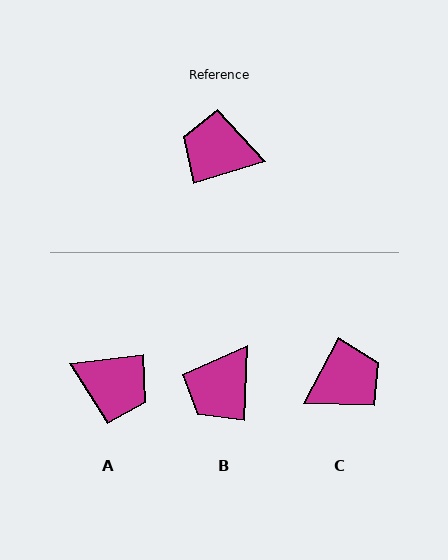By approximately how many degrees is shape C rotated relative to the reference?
Approximately 135 degrees clockwise.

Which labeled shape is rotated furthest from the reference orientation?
A, about 170 degrees away.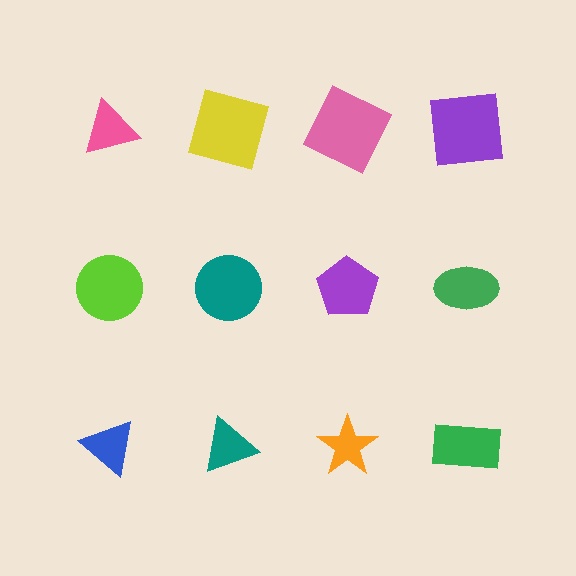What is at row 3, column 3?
An orange star.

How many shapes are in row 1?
4 shapes.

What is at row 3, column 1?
A blue triangle.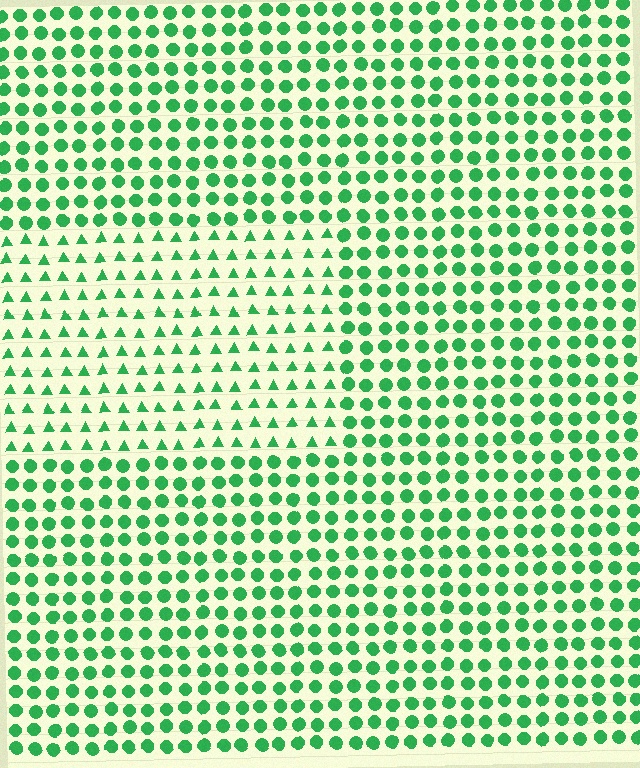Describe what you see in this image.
The image is filled with small green elements arranged in a uniform grid. A rectangle-shaped region contains triangles, while the surrounding area contains circles. The boundary is defined purely by the change in element shape.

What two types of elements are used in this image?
The image uses triangles inside the rectangle region and circles outside it.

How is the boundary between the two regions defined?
The boundary is defined by a change in element shape: triangles inside vs. circles outside. All elements share the same color and spacing.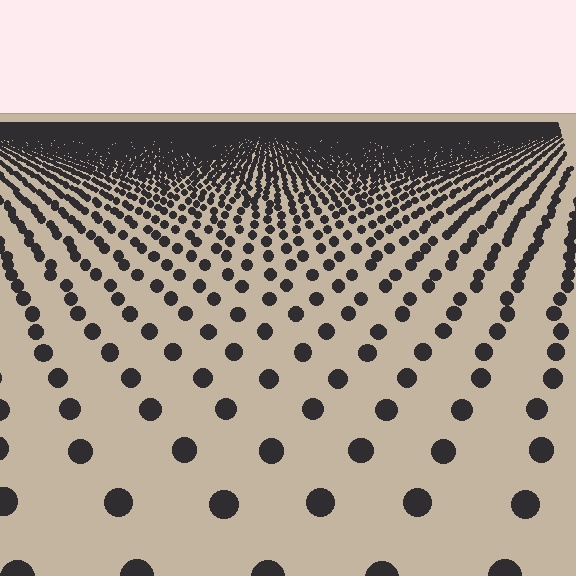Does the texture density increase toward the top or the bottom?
Density increases toward the top.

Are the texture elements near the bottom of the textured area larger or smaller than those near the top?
Larger. Near the bottom, elements are closer to the viewer and appear at a bigger on-screen size.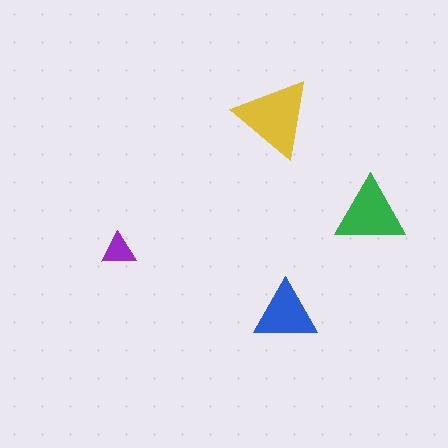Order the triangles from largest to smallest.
the yellow one, the green one, the blue one, the purple one.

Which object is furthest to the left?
The purple triangle is leftmost.